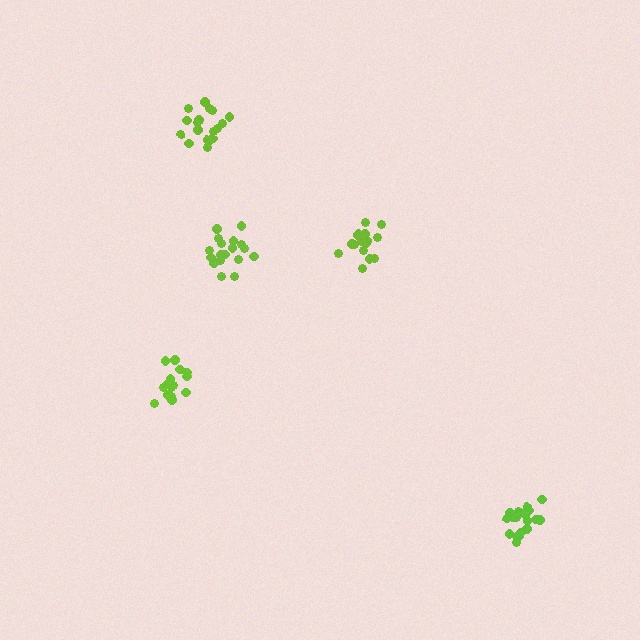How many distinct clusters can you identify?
There are 5 distinct clusters.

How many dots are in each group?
Group 1: 15 dots, Group 2: 19 dots, Group 3: 19 dots, Group 4: 19 dots, Group 5: 17 dots (89 total).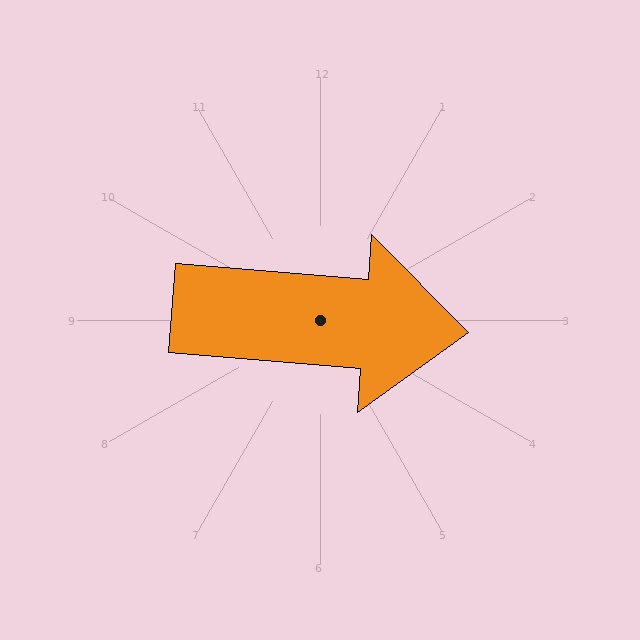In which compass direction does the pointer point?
East.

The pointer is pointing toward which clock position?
Roughly 3 o'clock.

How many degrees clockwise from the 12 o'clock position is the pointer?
Approximately 95 degrees.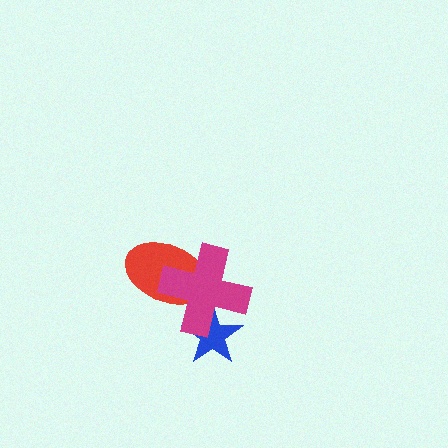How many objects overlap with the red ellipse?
1 object overlaps with the red ellipse.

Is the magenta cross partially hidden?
No, no other shape covers it.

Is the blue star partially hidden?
Yes, it is partially covered by another shape.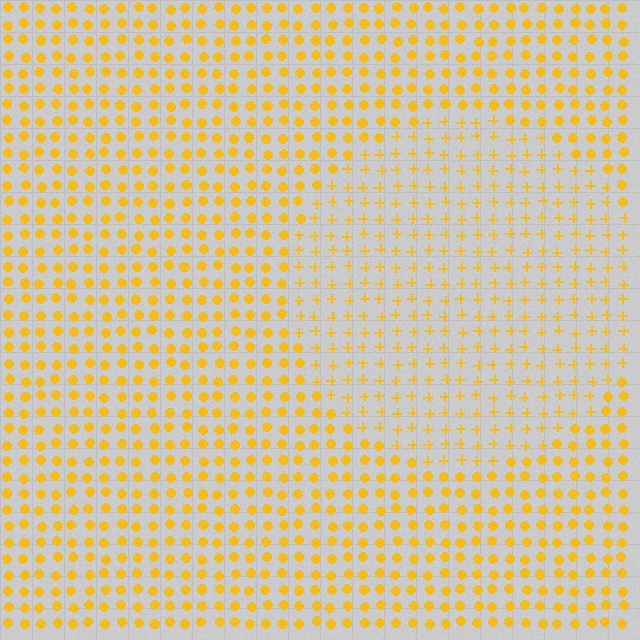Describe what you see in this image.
The image is filled with small yellow elements arranged in a uniform grid. A circle-shaped region contains plus signs, while the surrounding area contains circles. The boundary is defined purely by the change in element shape.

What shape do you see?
I see a circle.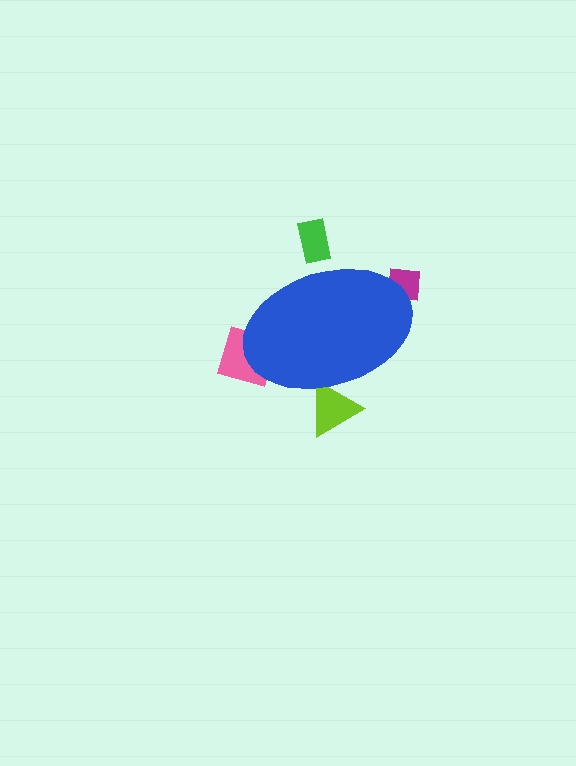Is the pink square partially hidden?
Yes, the pink square is partially hidden behind the blue ellipse.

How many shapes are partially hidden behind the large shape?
4 shapes are partially hidden.